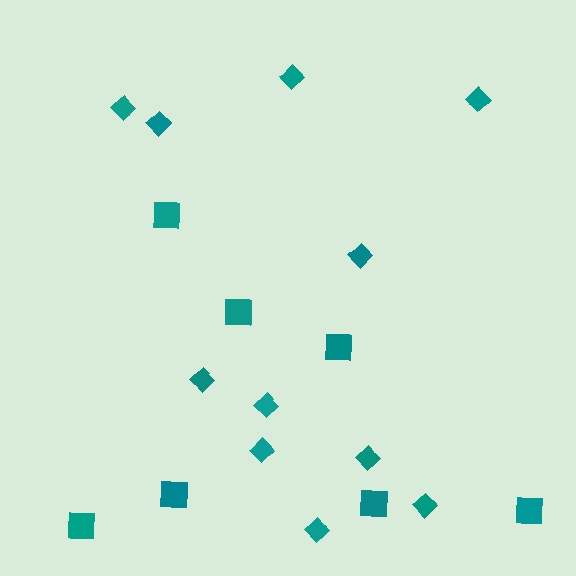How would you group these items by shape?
There are 2 groups: one group of diamonds (11) and one group of squares (7).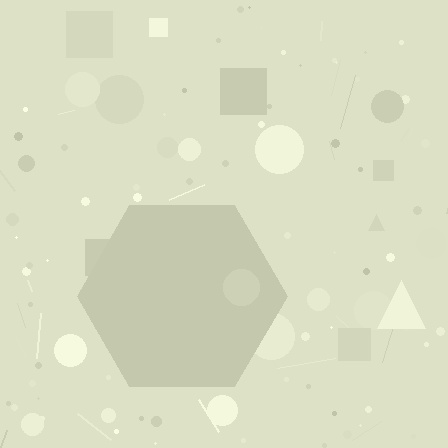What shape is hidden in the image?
A hexagon is hidden in the image.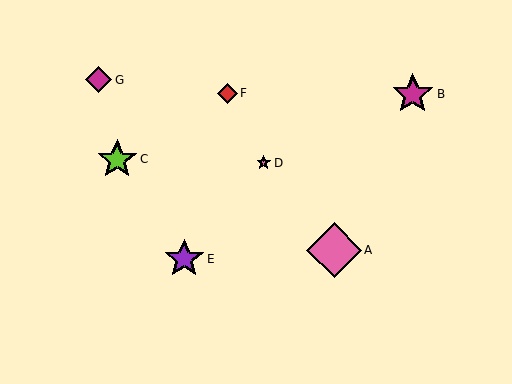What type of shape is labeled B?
Shape B is a magenta star.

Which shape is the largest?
The pink diamond (labeled A) is the largest.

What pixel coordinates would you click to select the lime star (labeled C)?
Click at (117, 159) to select the lime star C.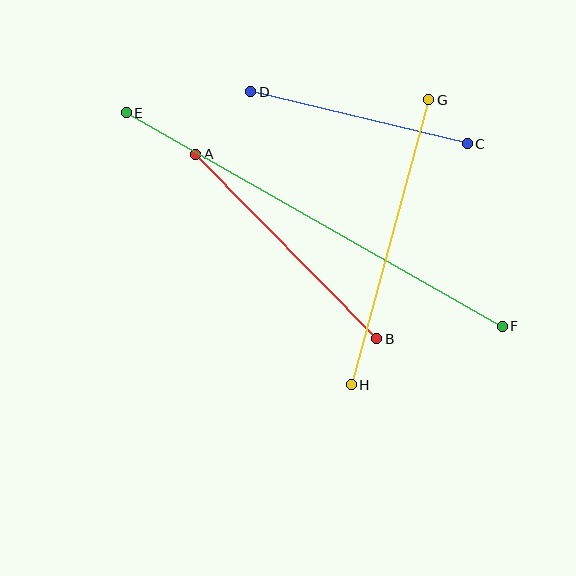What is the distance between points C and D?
The distance is approximately 223 pixels.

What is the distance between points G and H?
The distance is approximately 295 pixels.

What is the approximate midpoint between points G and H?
The midpoint is at approximately (390, 242) pixels.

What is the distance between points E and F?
The distance is approximately 432 pixels.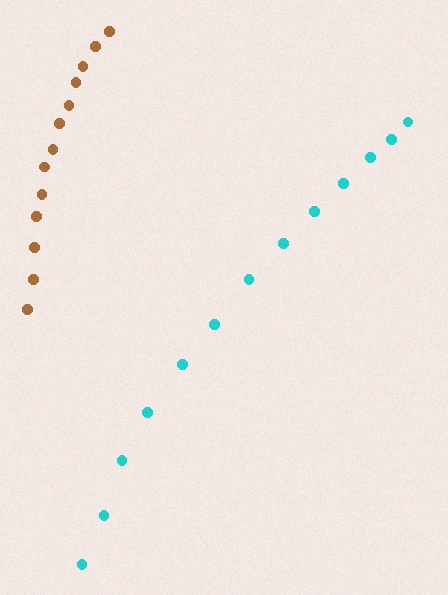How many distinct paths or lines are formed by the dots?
There are 2 distinct paths.